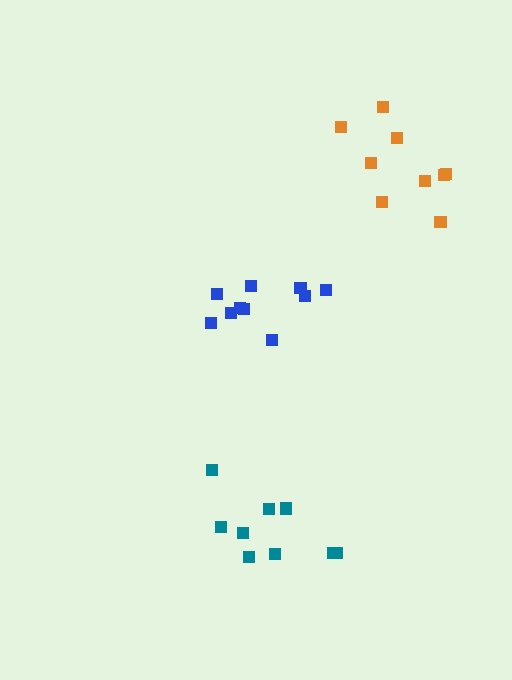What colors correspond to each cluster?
The clusters are colored: teal, blue, orange.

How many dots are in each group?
Group 1: 9 dots, Group 2: 10 dots, Group 3: 9 dots (28 total).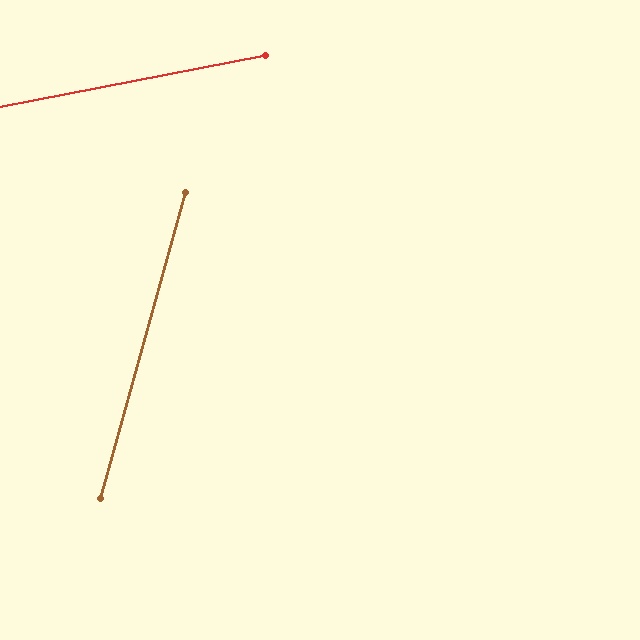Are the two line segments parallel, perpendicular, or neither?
Neither parallel nor perpendicular — they differ by about 63°.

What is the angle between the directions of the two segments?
Approximately 63 degrees.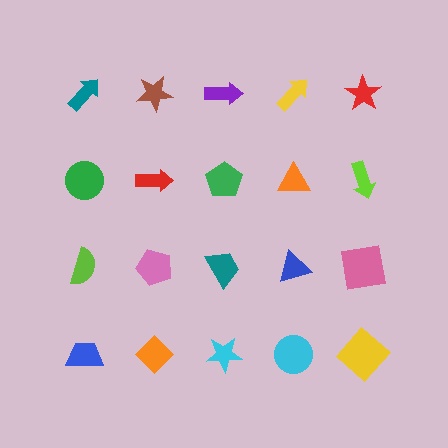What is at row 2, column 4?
An orange triangle.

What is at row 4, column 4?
A cyan circle.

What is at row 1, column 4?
A yellow arrow.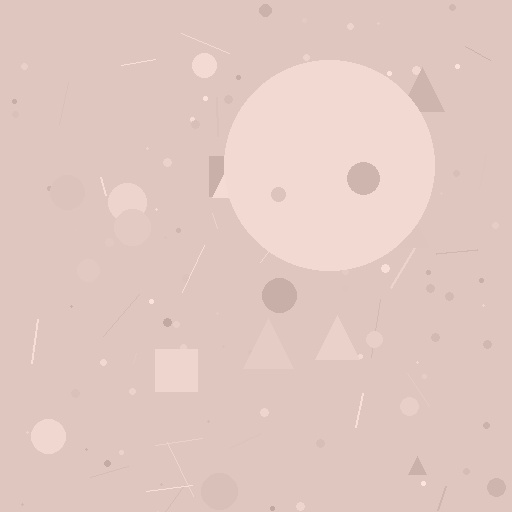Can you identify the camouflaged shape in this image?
The camouflaged shape is a circle.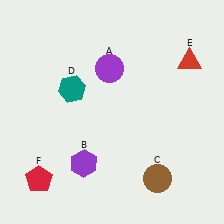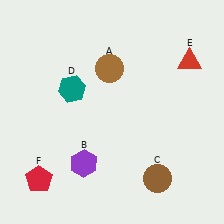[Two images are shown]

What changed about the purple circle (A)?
In Image 1, A is purple. In Image 2, it changed to brown.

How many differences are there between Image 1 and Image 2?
There is 1 difference between the two images.